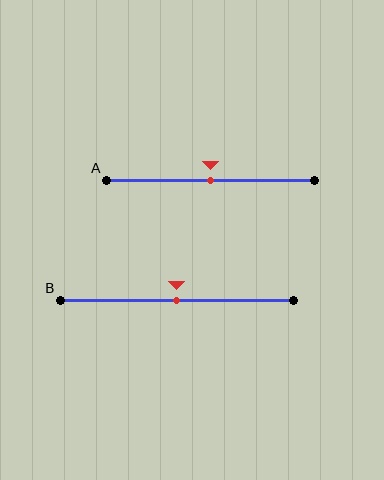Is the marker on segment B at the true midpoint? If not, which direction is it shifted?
Yes, the marker on segment B is at the true midpoint.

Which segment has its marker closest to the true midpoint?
Segment A has its marker closest to the true midpoint.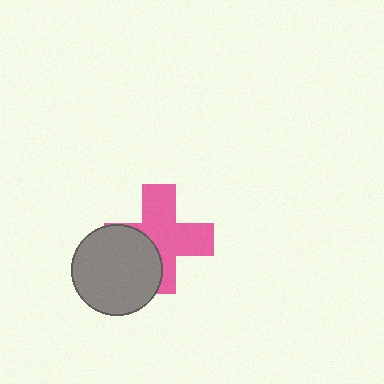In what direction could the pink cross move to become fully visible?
The pink cross could move toward the upper-right. That would shift it out from behind the gray circle entirely.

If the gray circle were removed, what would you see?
You would see the complete pink cross.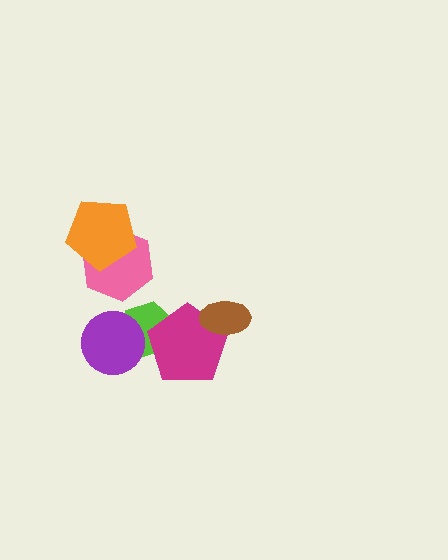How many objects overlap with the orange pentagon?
1 object overlaps with the orange pentagon.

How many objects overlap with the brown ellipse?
1 object overlaps with the brown ellipse.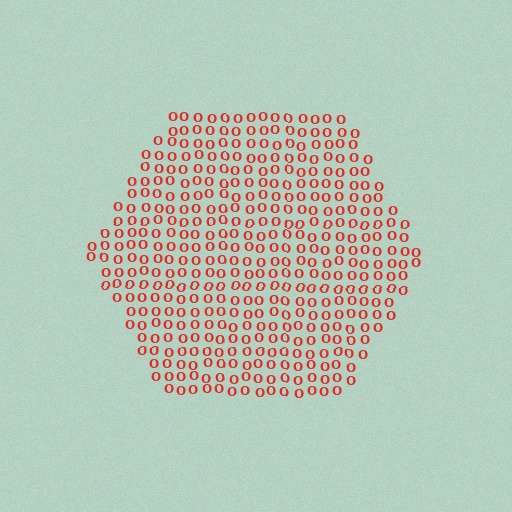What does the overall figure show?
The overall figure shows a hexagon.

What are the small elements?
The small elements are letter O's.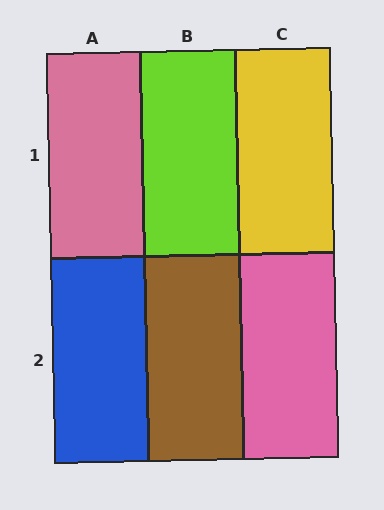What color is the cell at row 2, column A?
Blue.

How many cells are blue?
1 cell is blue.